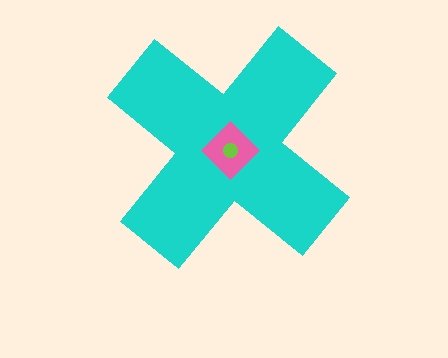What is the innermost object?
The lime circle.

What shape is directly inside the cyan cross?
The pink diamond.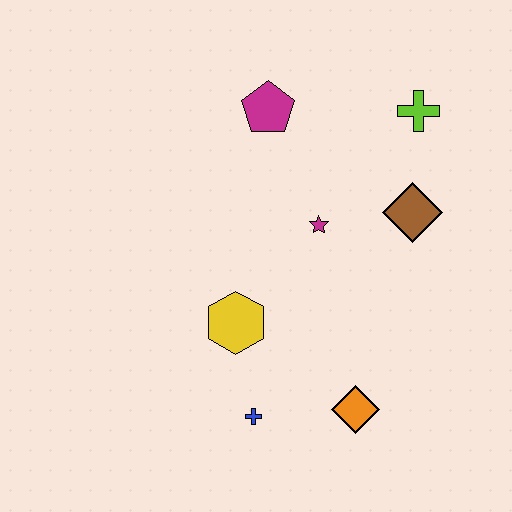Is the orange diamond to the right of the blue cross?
Yes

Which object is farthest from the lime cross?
The blue cross is farthest from the lime cross.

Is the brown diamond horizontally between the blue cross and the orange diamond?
No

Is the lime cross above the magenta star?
Yes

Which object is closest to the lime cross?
The brown diamond is closest to the lime cross.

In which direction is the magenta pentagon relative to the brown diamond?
The magenta pentagon is to the left of the brown diamond.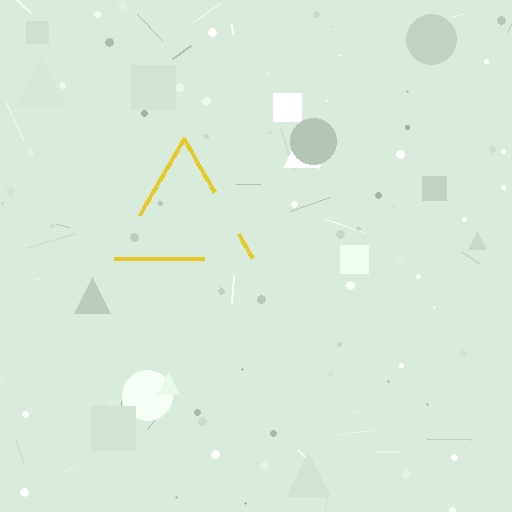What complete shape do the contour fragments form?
The contour fragments form a triangle.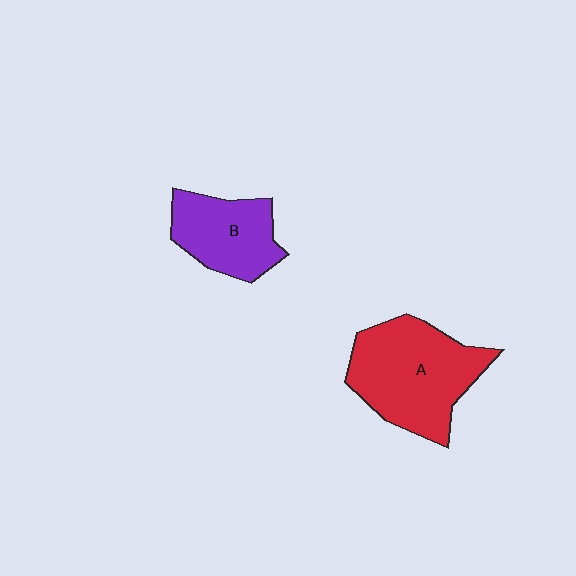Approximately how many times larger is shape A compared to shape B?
Approximately 1.6 times.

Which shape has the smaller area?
Shape B (purple).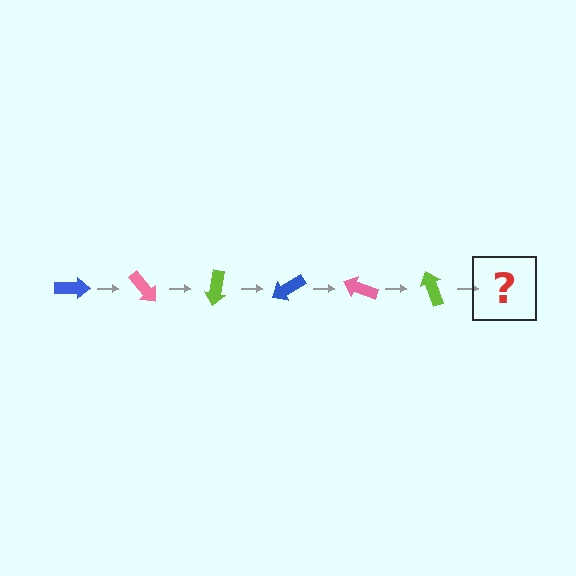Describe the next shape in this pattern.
It should be a blue arrow, rotated 300 degrees from the start.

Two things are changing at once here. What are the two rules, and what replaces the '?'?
The two rules are that it rotates 50 degrees each step and the color cycles through blue, pink, and lime. The '?' should be a blue arrow, rotated 300 degrees from the start.